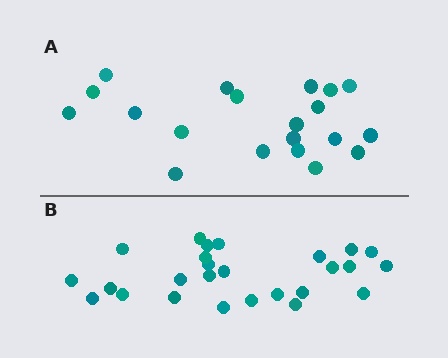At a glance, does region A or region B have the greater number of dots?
Region B (the bottom region) has more dots.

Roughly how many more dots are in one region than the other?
Region B has about 6 more dots than region A.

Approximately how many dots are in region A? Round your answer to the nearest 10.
About 20 dots.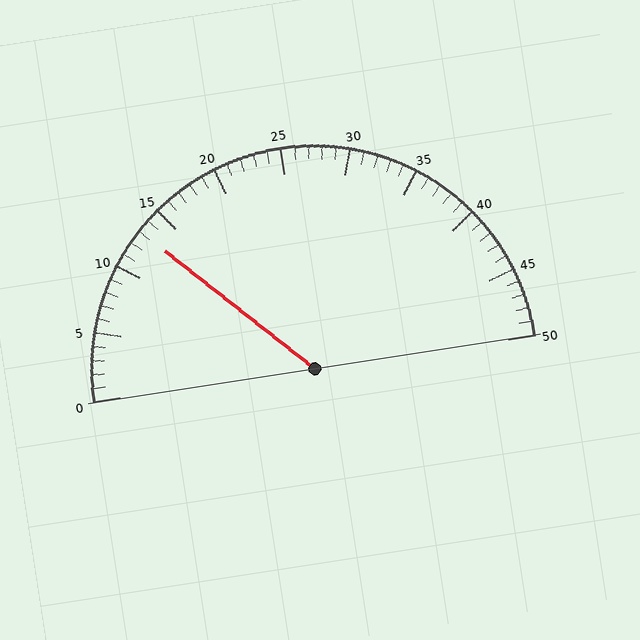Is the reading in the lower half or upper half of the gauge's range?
The reading is in the lower half of the range (0 to 50).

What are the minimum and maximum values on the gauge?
The gauge ranges from 0 to 50.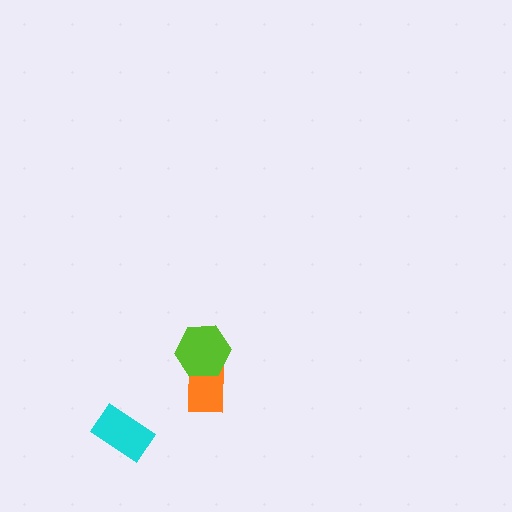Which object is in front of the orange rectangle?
The lime hexagon is in front of the orange rectangle.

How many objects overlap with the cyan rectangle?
0 objects overlap with the cyan rectangle.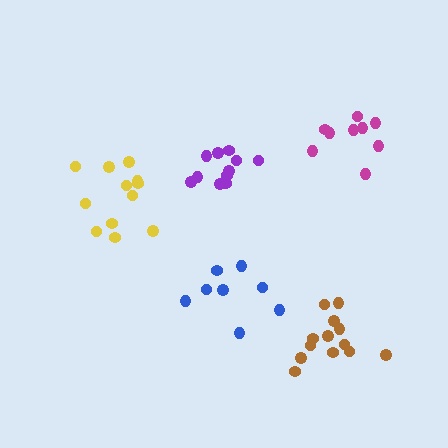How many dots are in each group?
Group 1: 9 dots, Group 2: 13 dots, Group 3: 8 dots, Group 4: 11 dots, Group 5: 12 dots (53 total).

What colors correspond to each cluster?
The clusters are colored: magenta, brown, blue, purple, yellow.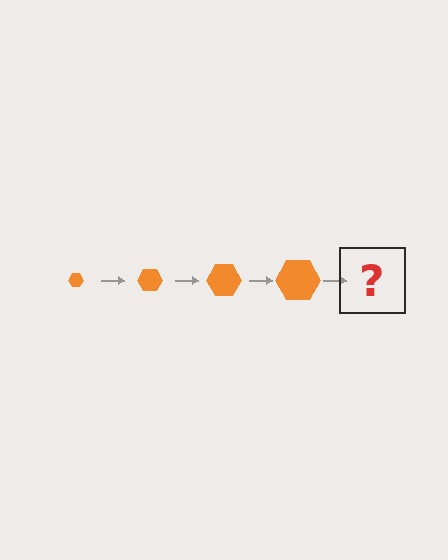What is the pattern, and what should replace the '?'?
The pattern is that the hexagon gets progressively larger each step. The '?' should be an orange hexagon, larger than the previous one.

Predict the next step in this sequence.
The next step is an orange hexagon, larger than the previous one.